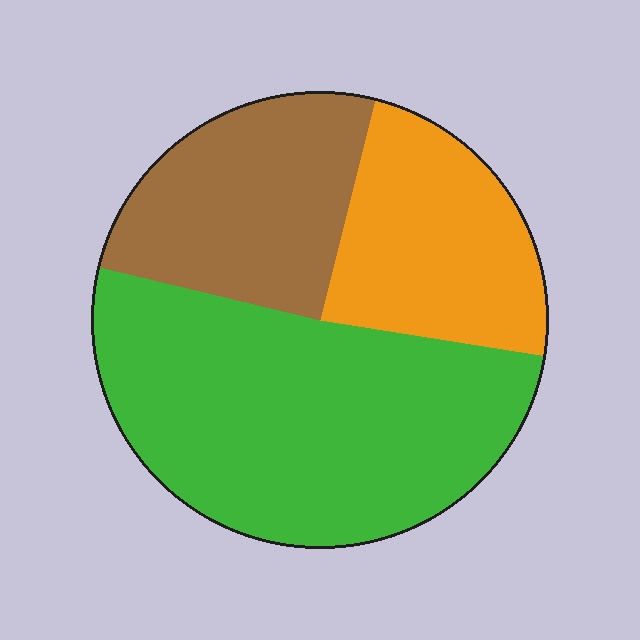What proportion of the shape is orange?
Orange covers 24% of the shape.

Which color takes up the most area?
Green, at roughly 50%.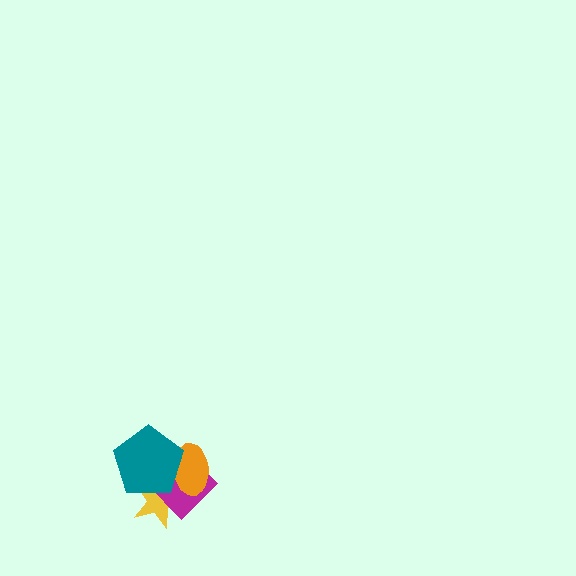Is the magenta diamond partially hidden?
Yes, it is partially covered by another shape.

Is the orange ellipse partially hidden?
Yes, it is partially covered by another shape.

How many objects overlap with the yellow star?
3 objects overlap with the yellow star.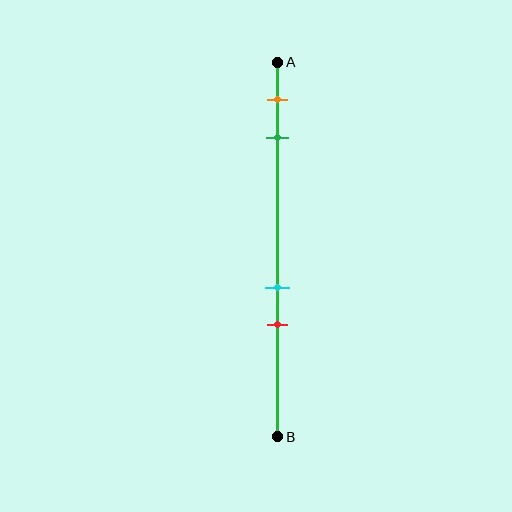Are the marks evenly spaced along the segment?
No, the marks are not evenly spaced.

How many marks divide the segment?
There are 4 marks dividing the segment.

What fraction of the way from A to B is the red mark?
The red mark is approximately 70% (0.7) of the way from A to B.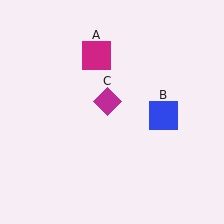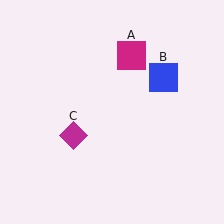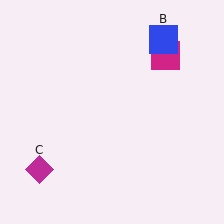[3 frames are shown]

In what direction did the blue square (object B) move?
The blue square (object B) moved up.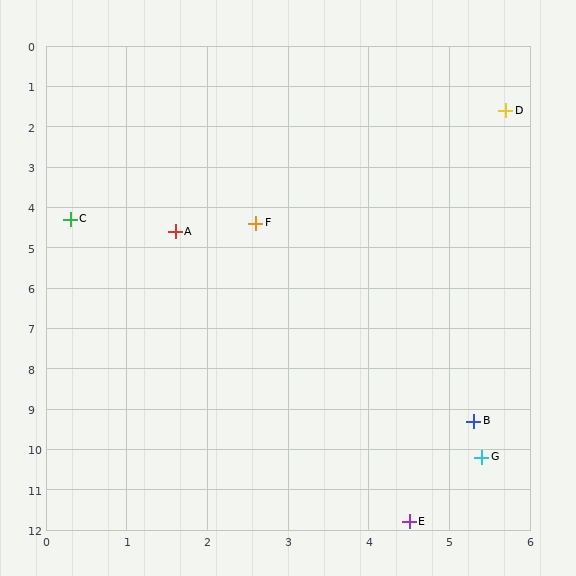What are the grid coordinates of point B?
Point B is at approximately (5.3, 9.3).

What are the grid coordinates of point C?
Point C is at approximately (0.3, 4.3).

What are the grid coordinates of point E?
Point E is at approximately (4.5, 11.8).